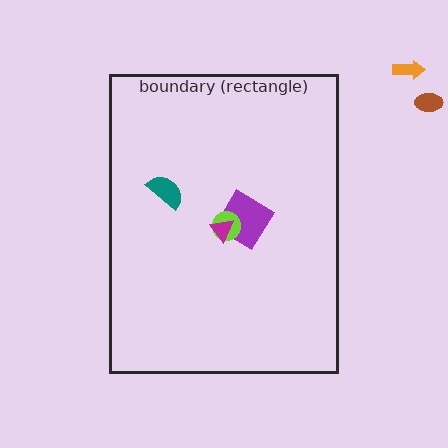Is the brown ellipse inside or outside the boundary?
Outside.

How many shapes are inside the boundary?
4 inside, 2 outside.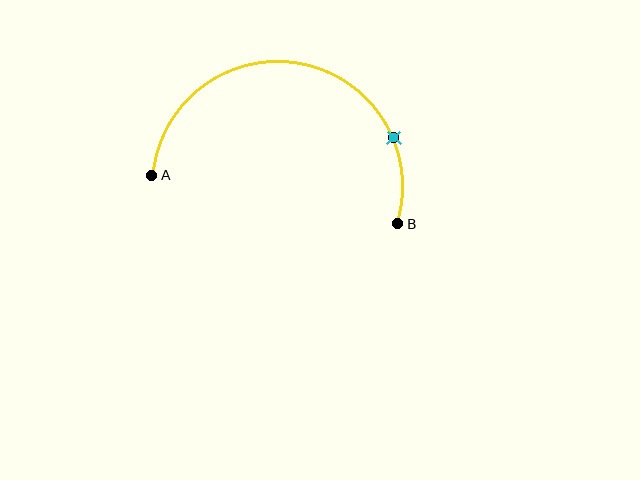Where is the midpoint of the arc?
The arc midpoint is the point on the curve farthest from the straight line joining A and B. It sits above that line.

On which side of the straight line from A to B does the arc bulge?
The arc bulges above the straight line connecting A and B.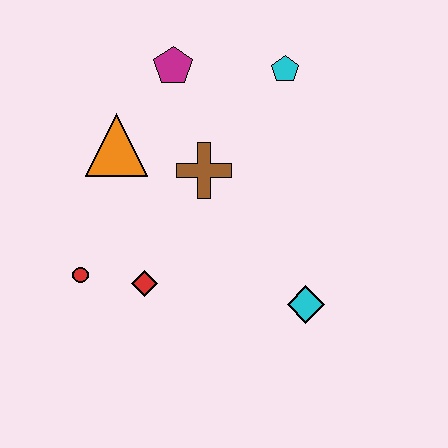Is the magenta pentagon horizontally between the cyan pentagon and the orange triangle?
Yes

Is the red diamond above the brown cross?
No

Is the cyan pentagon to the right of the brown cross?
Yes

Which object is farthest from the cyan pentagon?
The red circle is farthest from the cyan pentagon.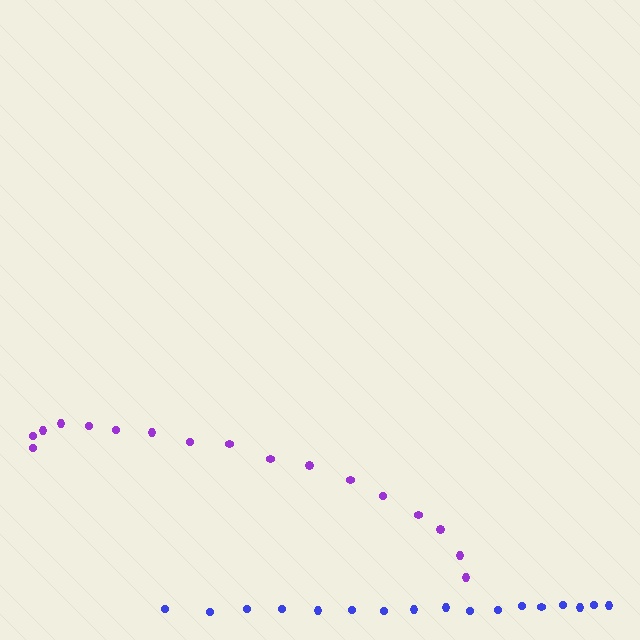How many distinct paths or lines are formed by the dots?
There are 2 distinct paths.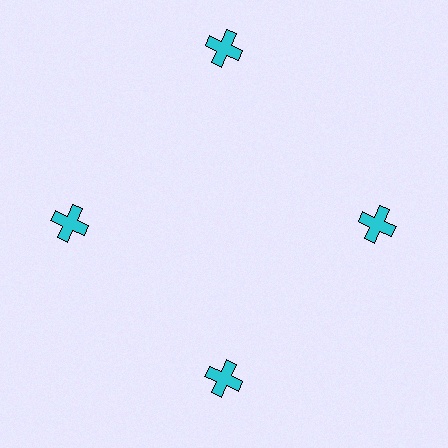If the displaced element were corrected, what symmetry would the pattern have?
It would have 4-fold rotational symmetry — the pattern would map onto itself every 90 degrees.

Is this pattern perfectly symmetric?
No. The 4 cyan crosses are arranged in a ring, but one element near the 12 o'clock position is pushed outward from the center, breaking the 4-fold rotational symmetry.